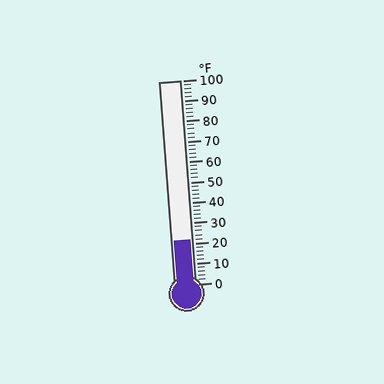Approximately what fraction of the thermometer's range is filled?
The thermometer is filled to approximately 20% of its range.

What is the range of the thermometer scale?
The thermometer scale ranges from 0°F to 100°F.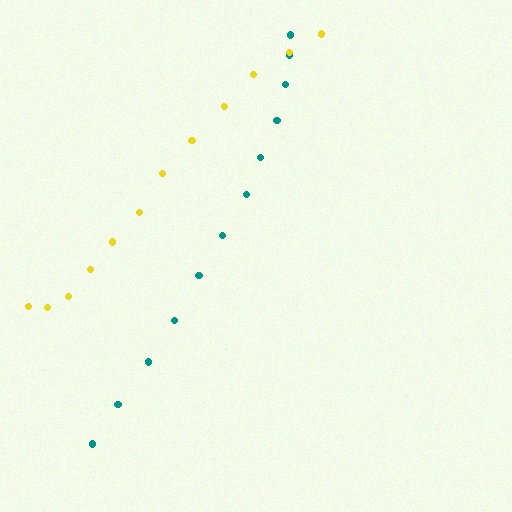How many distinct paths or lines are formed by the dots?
There are 2 distinct paths.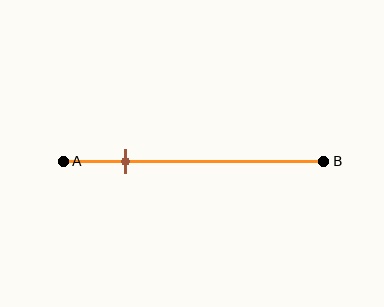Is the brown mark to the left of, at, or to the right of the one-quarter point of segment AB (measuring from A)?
The brown mark is approximately at the one-quarter point of segment AB.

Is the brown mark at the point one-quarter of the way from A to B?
Yes, the mark is approximately at the one-quarter point.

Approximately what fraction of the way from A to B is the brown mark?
The brown mark is approximately 25% of the way from A to B.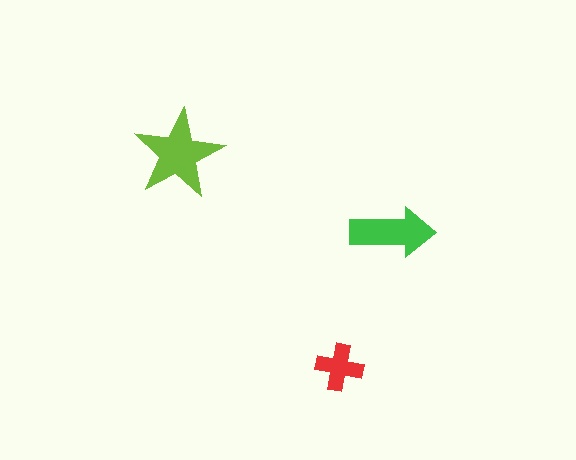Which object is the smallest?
The red cross.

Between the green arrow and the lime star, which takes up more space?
The lime star.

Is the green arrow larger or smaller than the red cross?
Larger.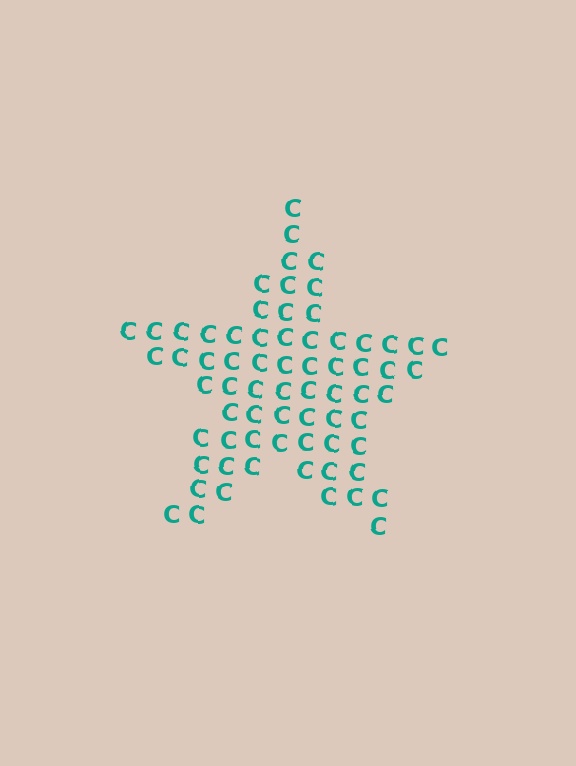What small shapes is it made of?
It is made of small letter C's.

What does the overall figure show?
The overall figure shows a star.